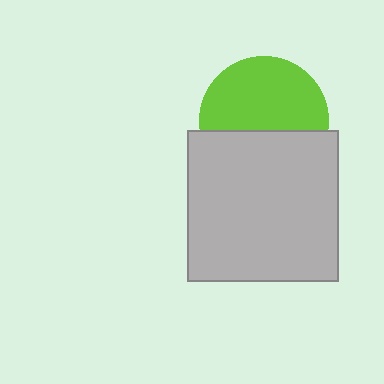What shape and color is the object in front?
The object in front is a light gray square.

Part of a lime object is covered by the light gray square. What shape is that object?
It is a circle.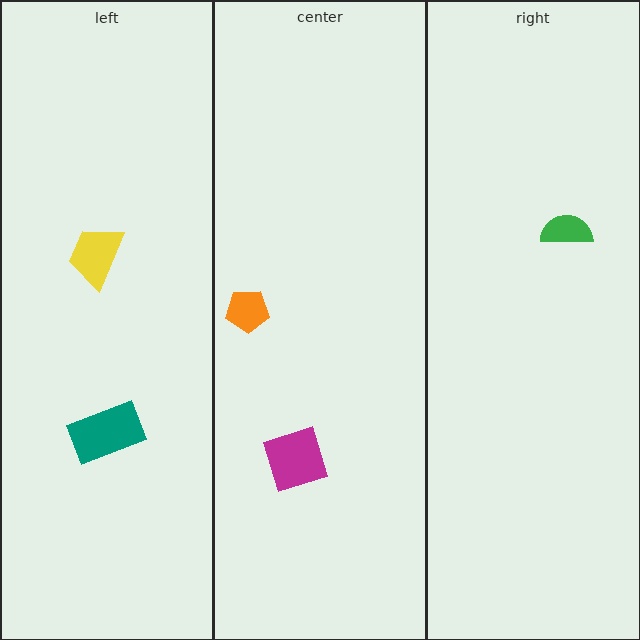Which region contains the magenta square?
The center region.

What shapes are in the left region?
The yellow trapezoid, the teal rectangle.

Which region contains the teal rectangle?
The left region.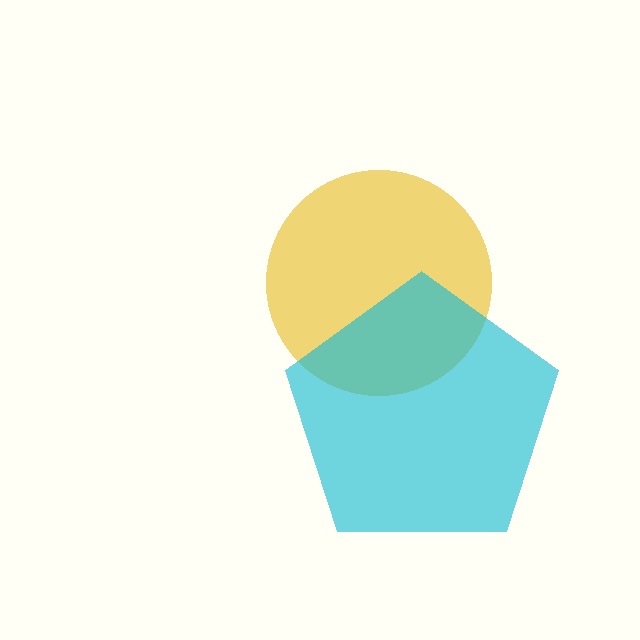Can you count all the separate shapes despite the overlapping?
Yes, there are 2 separate shapes.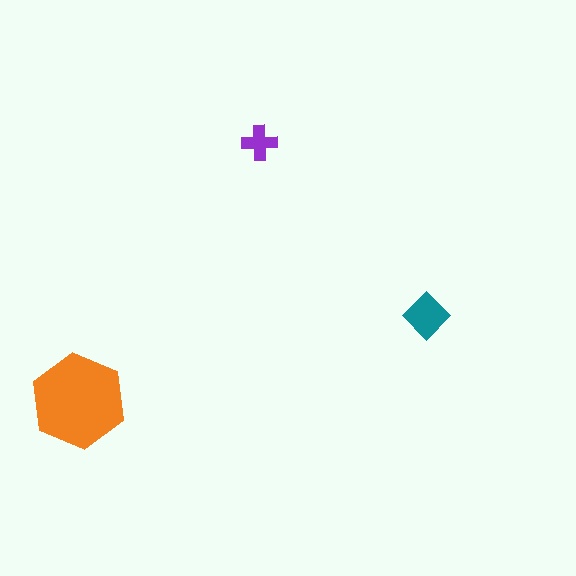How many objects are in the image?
There are 3 objects in the image.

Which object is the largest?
The orange hexagon.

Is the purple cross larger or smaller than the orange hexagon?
Smaller.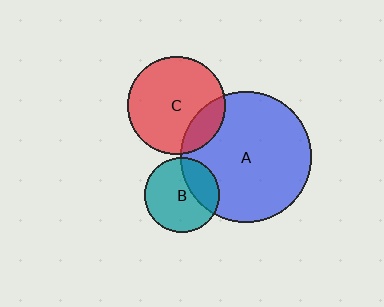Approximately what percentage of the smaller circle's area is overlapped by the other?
Approximately 30%.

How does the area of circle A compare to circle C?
Approximately 1.8 times.